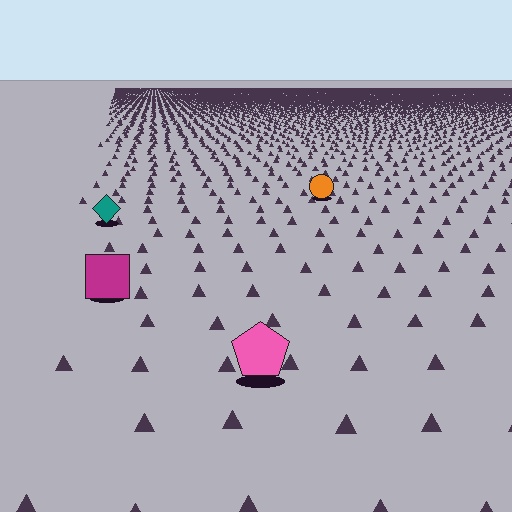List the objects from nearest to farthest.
From nearest to farthest: the pink pentagon, the magenta square, the teal diamond, the orange circle.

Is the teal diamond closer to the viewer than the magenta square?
No. The magenta square is closer — you can tell from the texture gradient: the ground texture is coarser near it.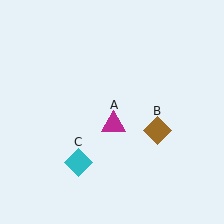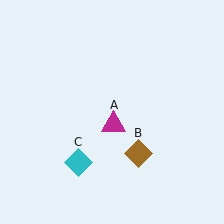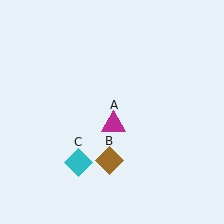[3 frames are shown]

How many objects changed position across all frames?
1 object changed position: brown diamond (object B).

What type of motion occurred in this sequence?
The brown diamond (object B) rotated clockwise around the center of the scene.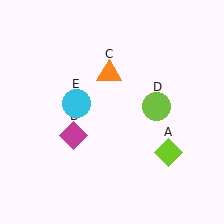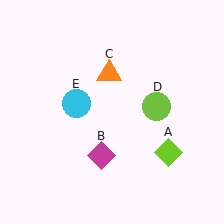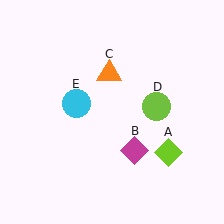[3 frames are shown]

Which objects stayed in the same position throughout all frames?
Lime diamond (object A) and orange triangle (object C) and lime circle (object D) and cyan circle (object E) remained stationary.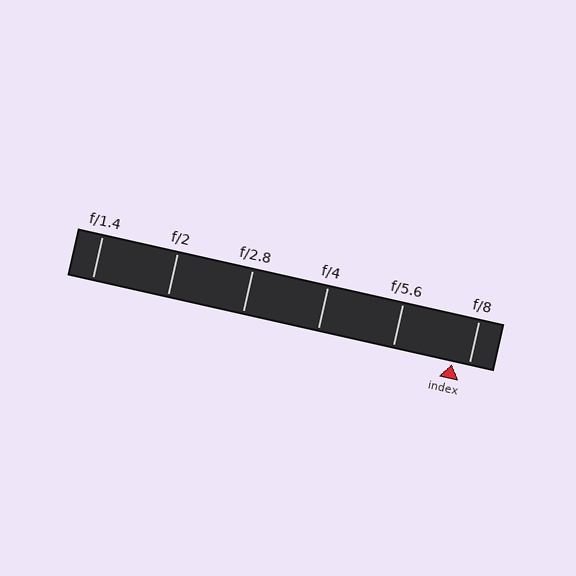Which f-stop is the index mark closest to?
The index mark is closest to f/8.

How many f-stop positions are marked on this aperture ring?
There are 6 f-stop positions marked.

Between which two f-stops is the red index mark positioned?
The index mark is between f/5.6 and f/8.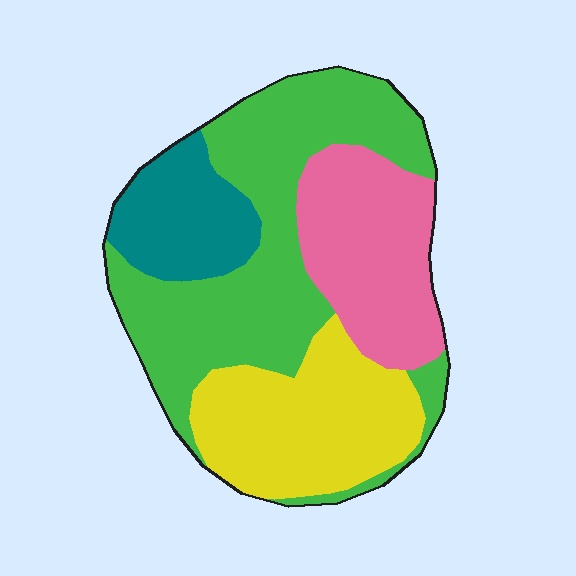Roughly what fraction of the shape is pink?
Pink takes up less than a quarter of the shape.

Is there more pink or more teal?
Pink.